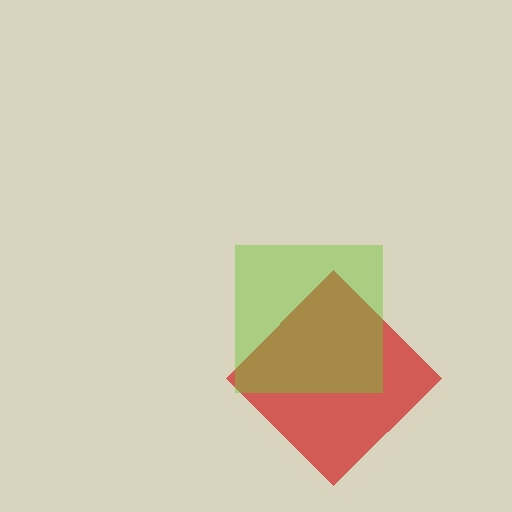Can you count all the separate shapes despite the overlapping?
Yes, there are 2 separate shapes.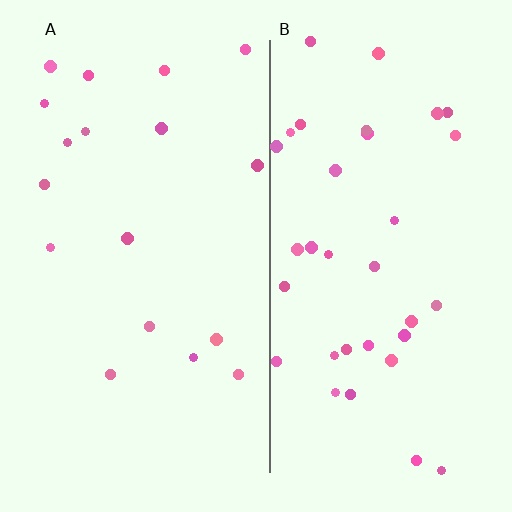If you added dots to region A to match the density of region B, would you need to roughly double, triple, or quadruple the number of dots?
Approximately double.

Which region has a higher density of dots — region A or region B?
B (the right).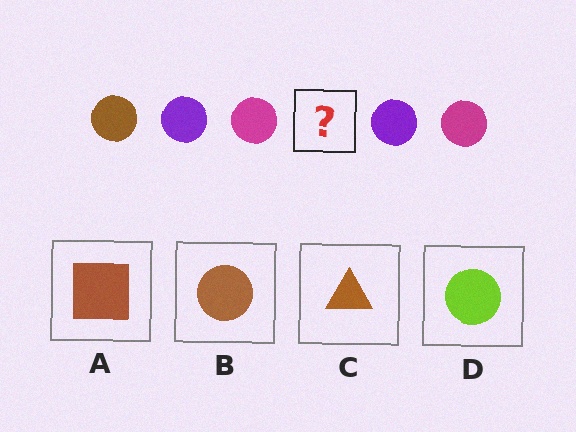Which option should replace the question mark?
Option B.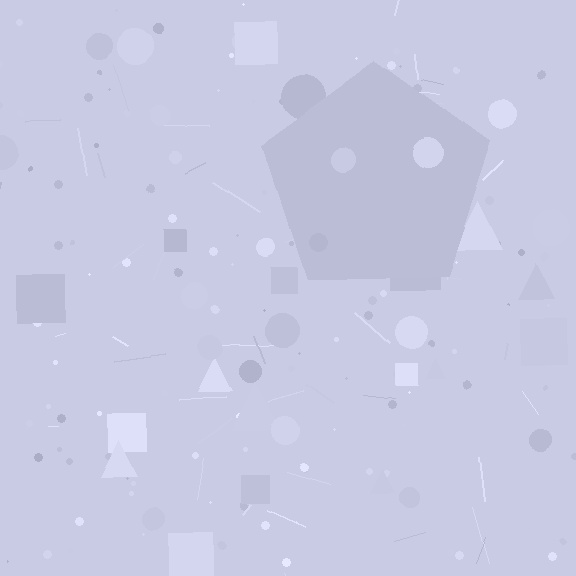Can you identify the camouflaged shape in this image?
The camouflaged shape is a pentagon.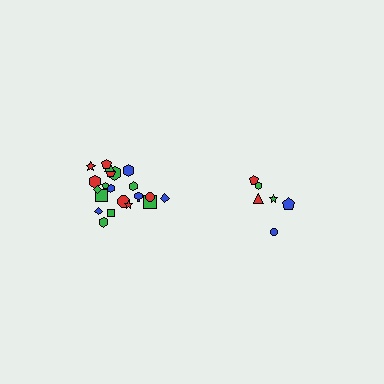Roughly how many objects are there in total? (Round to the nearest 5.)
Roughly 30 objects in total.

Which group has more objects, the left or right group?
The left group.